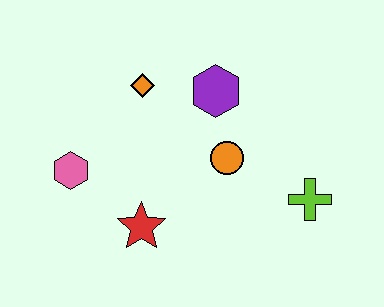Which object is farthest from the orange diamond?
The lime cross is farthest from the orange diamond.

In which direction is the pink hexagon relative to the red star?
The pink hexagon is to the left of the red star.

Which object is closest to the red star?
The pink hexagon is closest to the red star.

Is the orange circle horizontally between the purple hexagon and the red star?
No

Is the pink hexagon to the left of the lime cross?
Yes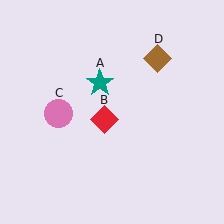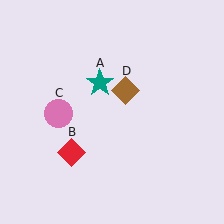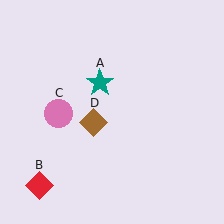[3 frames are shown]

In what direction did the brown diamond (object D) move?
The brown diamond (object D) moved down and to the left.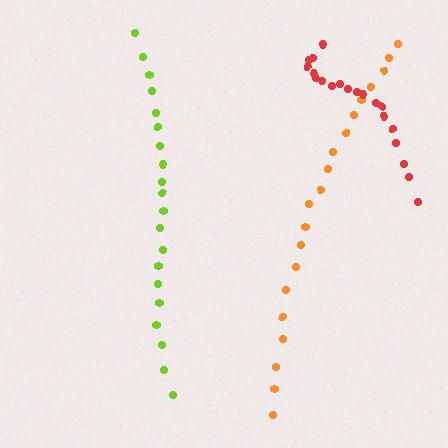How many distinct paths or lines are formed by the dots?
There are 3 distinct paths.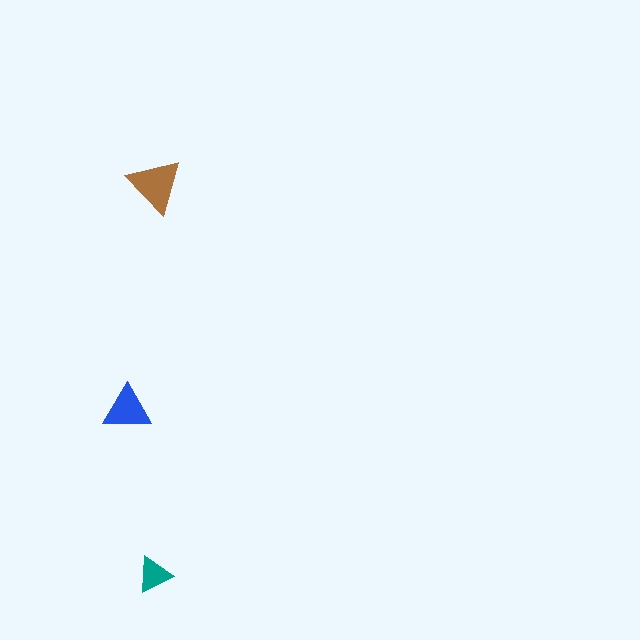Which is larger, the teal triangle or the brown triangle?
The brown one.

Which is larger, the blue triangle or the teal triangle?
The blue one.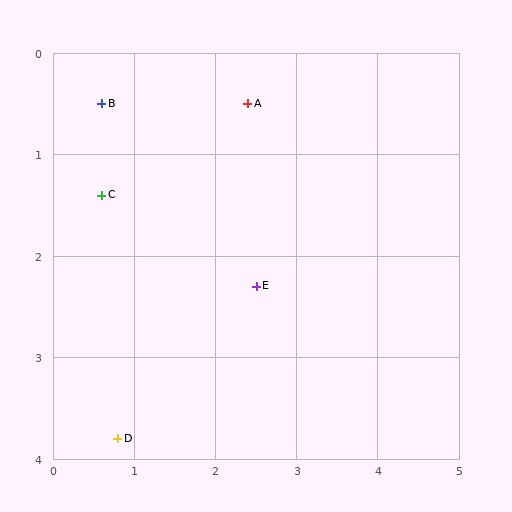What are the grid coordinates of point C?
Point C is at approximately (0.6, 1.4).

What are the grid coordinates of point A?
Point A is at approximately (2.4, 0.5).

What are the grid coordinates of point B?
Point B is at approximately (0.6, 0.5).